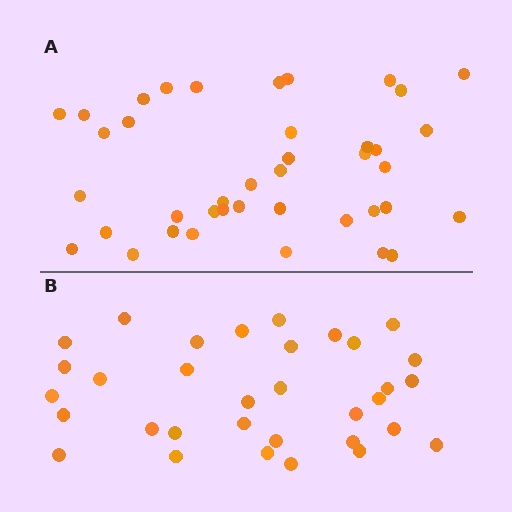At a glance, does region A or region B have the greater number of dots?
Region A (the top region) has more dots.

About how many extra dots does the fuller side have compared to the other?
Region A has roughly 8 or so more dots than region B.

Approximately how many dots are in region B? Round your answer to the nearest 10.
About 30 dots. (The exact count is 33, which rounds to 30.)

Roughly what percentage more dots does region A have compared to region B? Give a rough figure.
About 20% more.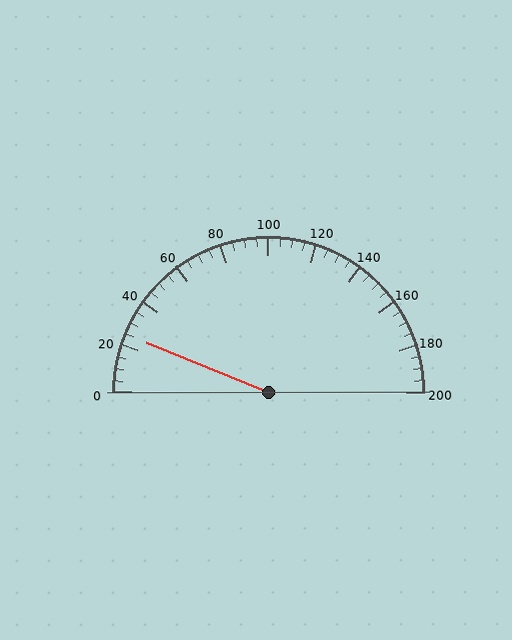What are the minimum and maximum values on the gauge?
The gauge ranges from 0 to 200.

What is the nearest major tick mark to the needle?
The nearest major tick mark is 20.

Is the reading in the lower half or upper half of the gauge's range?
The reading is in the lower half of the range (0 to 200).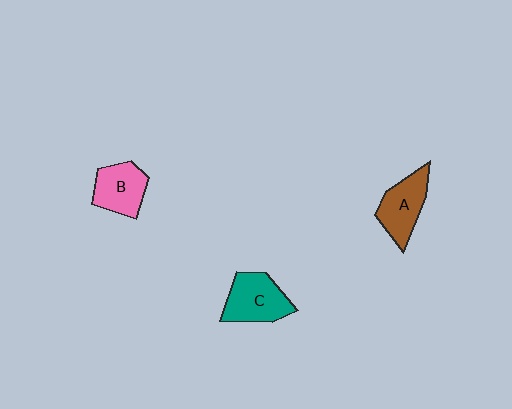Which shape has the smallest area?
Shape B (pink).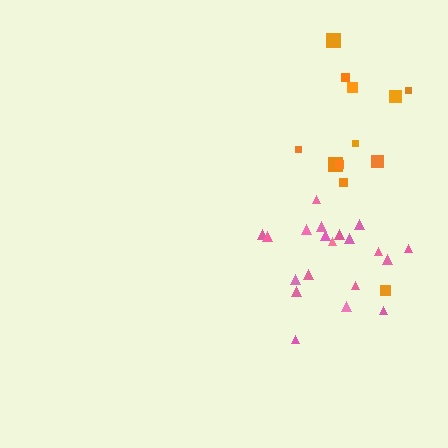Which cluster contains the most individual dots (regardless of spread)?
Pink (20).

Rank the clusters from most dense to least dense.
pink, orange.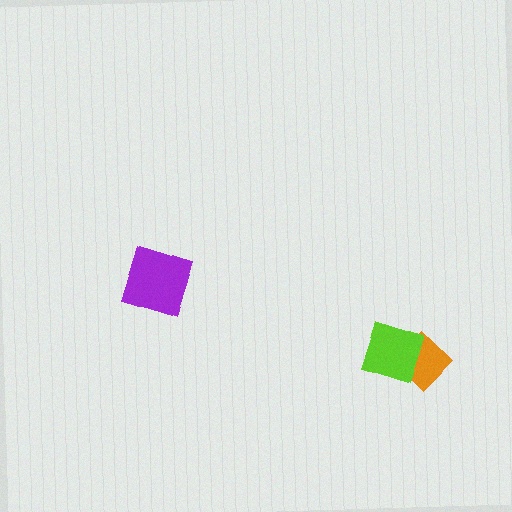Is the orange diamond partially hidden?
Yes, it is partially covered by another shape.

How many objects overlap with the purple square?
0 objects overlap with the purple square.